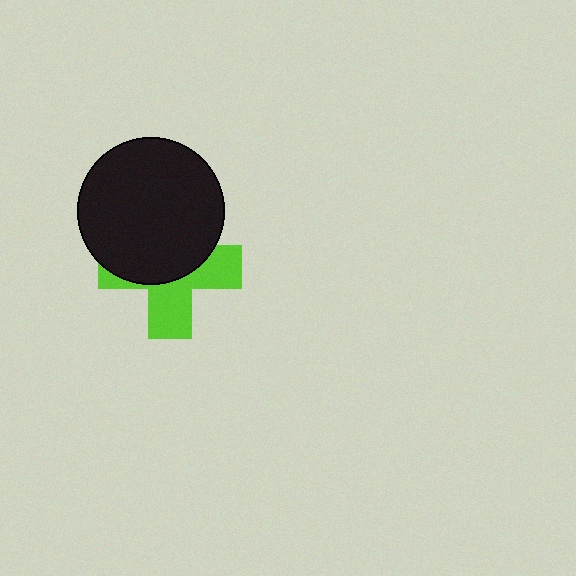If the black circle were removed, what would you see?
You would see the complete lime cross.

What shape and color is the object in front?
The object in front is a black circle.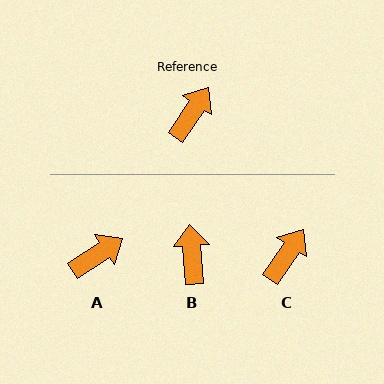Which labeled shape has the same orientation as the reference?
C.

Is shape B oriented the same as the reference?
No, it is off by about 38 degrees.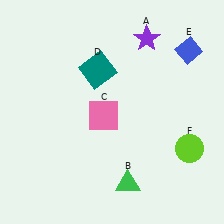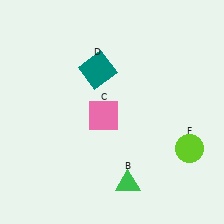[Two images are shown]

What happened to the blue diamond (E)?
The blue diamond (E) was removed in Image 2. It was in the top-right area of Image 1.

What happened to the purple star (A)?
The purple star (A) was removed in Image 2. It was in the top-right area of Image 1.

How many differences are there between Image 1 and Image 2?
There are 2 differences between the two images.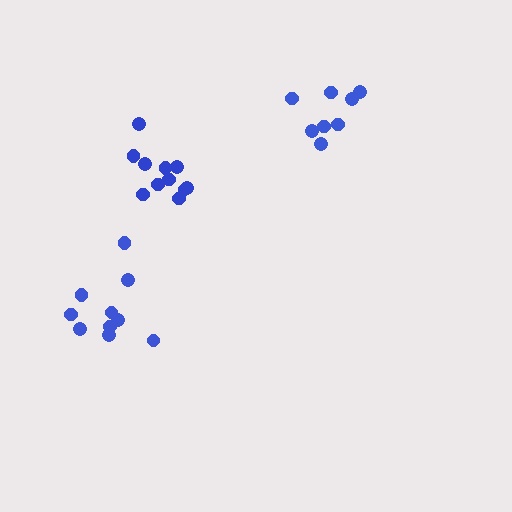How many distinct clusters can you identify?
There are 3 distinct clusters.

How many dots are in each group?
Group 1: 8 dots, Group 2: 10 dots, Group 3: 11 dots (29 total).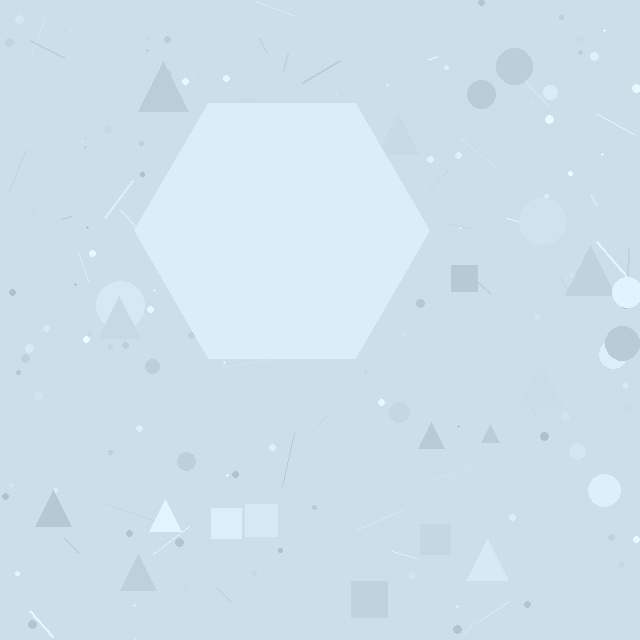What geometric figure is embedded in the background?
A hexagon is embedded in the background.